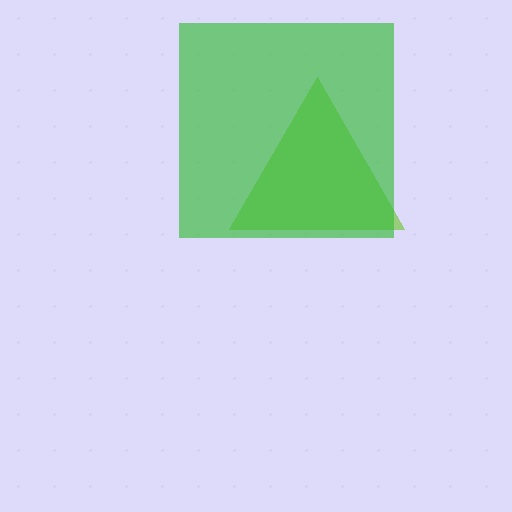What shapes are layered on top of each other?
The layered shapes are: a lime triangle, a green square.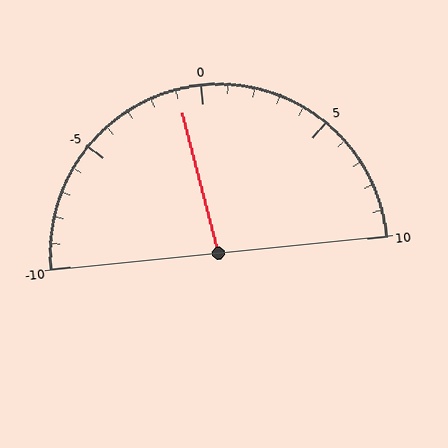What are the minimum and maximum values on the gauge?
The gauge ranges from -10 to 10.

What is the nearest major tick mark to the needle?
The nearest major tick mark is 0.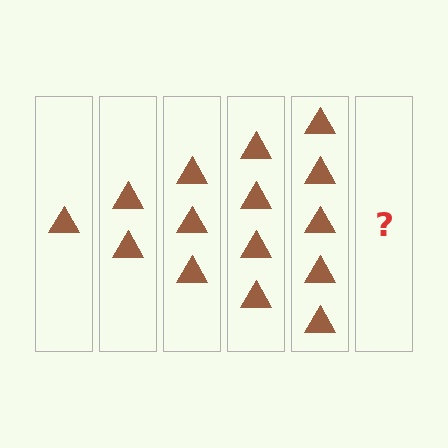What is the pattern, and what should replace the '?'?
The pattern is that each step adds one more triangle. The '?' should be 6 triangles.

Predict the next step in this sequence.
The next step is 6 triangles.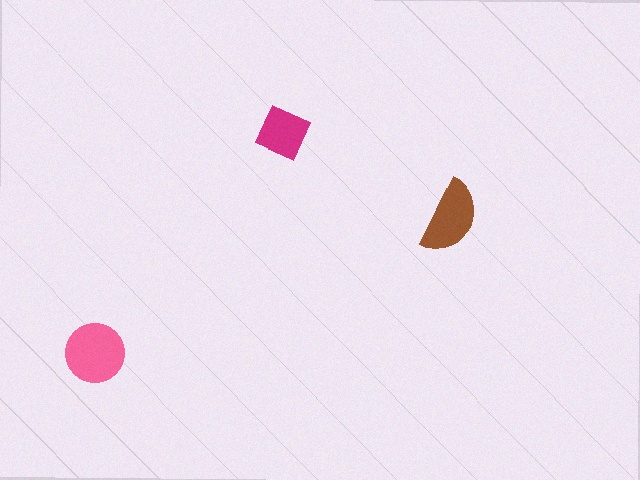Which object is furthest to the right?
The brown semicircle is rightmost.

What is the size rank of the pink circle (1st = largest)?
1st.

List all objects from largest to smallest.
The pink circle, the brown semicircle, the magenta diamond.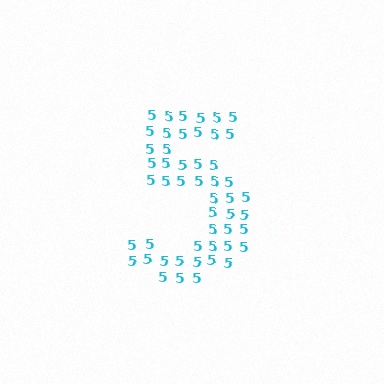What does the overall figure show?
The overall figure shows the digit 5.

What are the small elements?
The small elements are digit 5's.